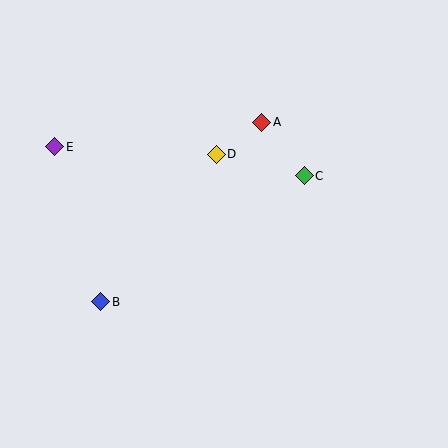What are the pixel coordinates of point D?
Point D is at (216, 154).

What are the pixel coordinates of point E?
Point E is at (55, 147).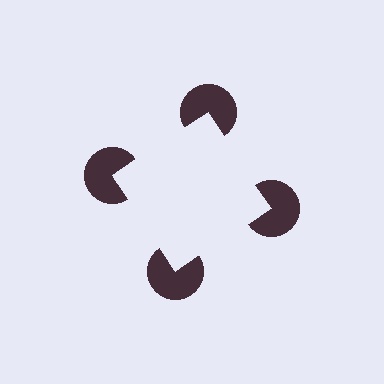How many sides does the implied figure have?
4 sides.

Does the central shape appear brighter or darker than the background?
It typically appears slightly brighter than the background, even though no actual brightness change is drawn.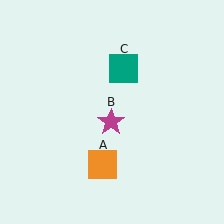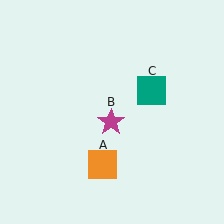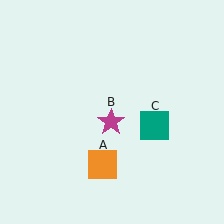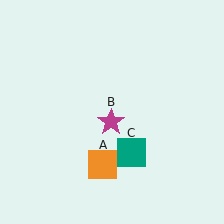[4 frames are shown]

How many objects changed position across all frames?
1 object changed position: teal square (object C).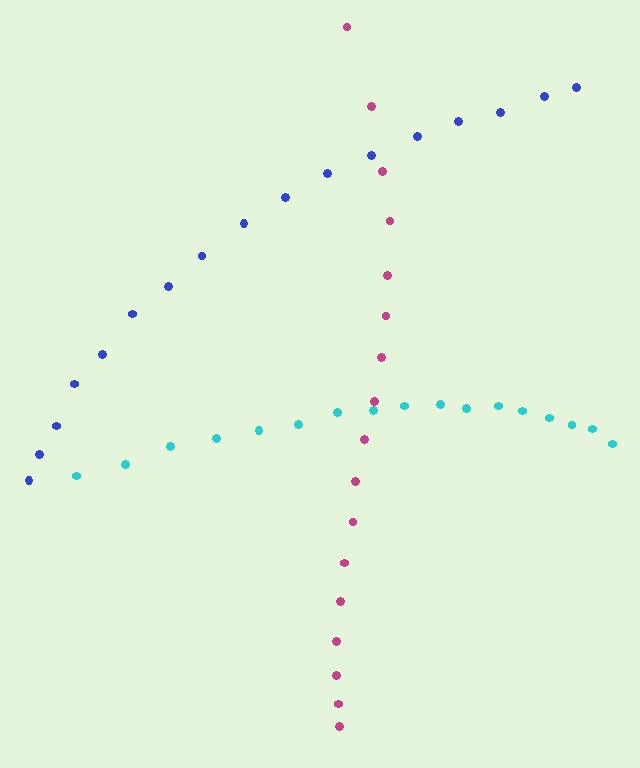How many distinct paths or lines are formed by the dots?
There are 3 distinct paths.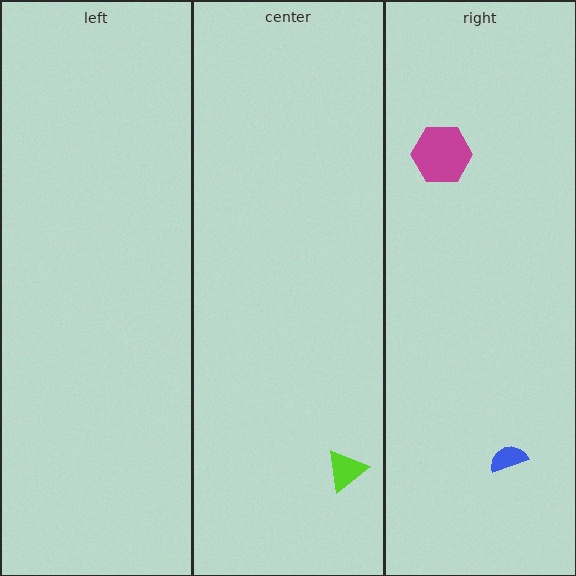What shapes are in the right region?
The magenta hexagon, the blue semicircle.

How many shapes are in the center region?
1.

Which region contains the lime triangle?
The center region.